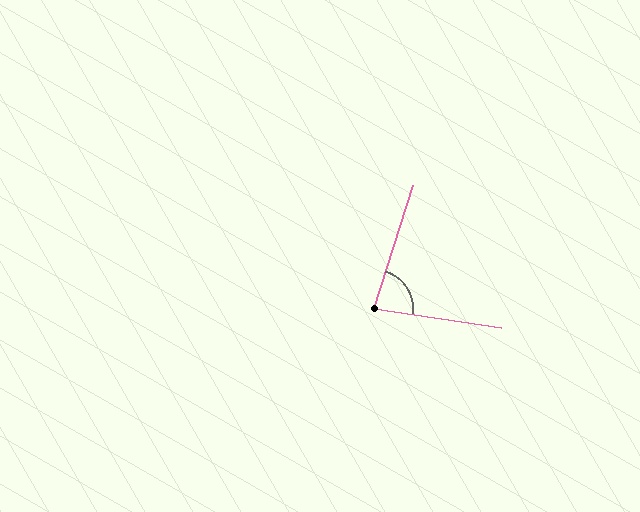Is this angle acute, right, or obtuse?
It is acute.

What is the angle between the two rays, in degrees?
Approximately 81 degrees.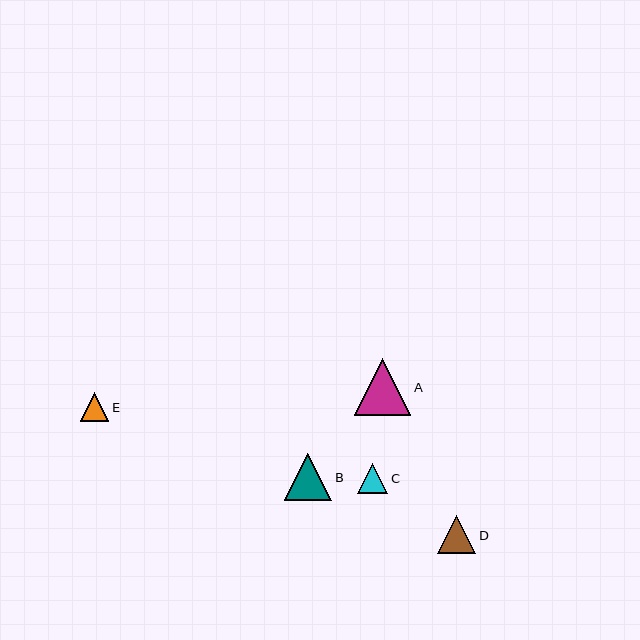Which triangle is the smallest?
Triangle E is the smallest with a size of approximately 28 pixels.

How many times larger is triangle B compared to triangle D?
Triangle B is approximately 1.2 times the size of triangle D.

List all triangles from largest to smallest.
From largest to smallest: A, B, D, C, E.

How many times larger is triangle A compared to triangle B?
Triangle A is approximately 1.2 times the size of triangle B.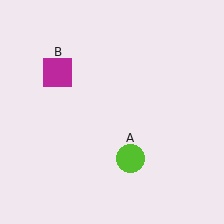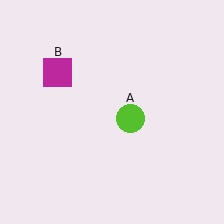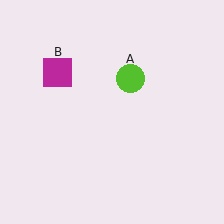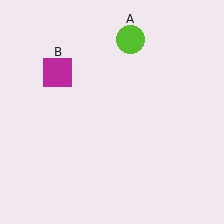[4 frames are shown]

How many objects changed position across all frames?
1 object changed position: lime circle (object A).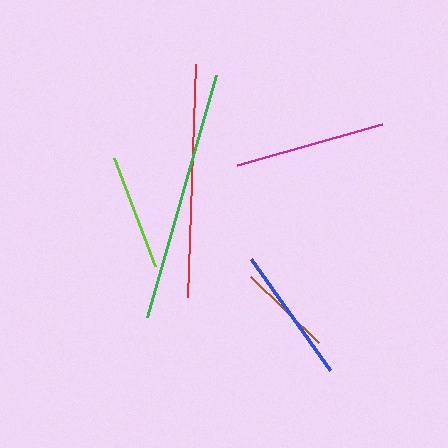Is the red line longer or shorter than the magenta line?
The red line is longer than the magenta line.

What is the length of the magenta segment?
The magenta segment is approximately 150 pixels long.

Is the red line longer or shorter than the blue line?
The red line is longer than the blue line.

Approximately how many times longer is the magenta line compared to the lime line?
The magenta line is approximately 1.3 times the length of the lime line.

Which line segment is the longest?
The green line is the longest at approximately 252 pixels.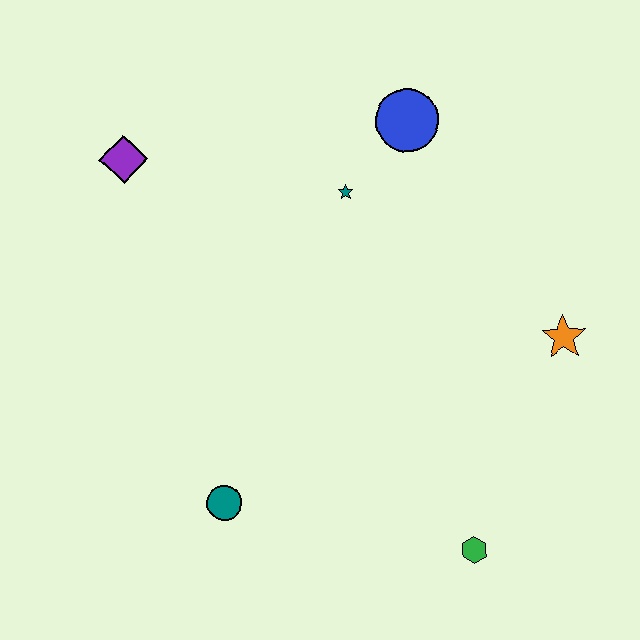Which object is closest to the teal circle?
The green hexagon is closest to the teal circle.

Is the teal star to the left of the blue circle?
Yes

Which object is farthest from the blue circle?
The green hexagon is farthest from the blue circle.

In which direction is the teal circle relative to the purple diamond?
The teal circle is below the purple diamond.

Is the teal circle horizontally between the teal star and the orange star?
No